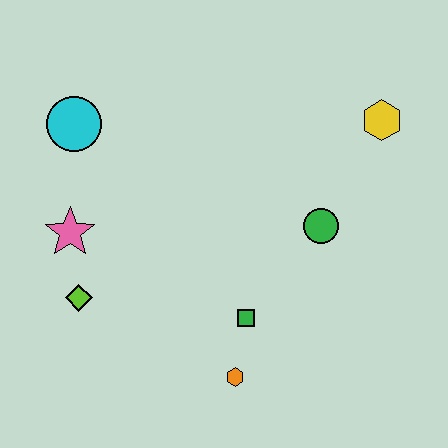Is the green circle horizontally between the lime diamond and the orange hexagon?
No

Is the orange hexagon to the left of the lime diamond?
No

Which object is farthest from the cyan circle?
The yellow hexagon is farthest from the cyan circle.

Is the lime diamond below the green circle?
Yes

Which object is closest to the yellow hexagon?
The green circle is closest to the yellow hexagon.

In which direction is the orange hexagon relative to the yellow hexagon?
The orange hexagon is below the yellow hexagon.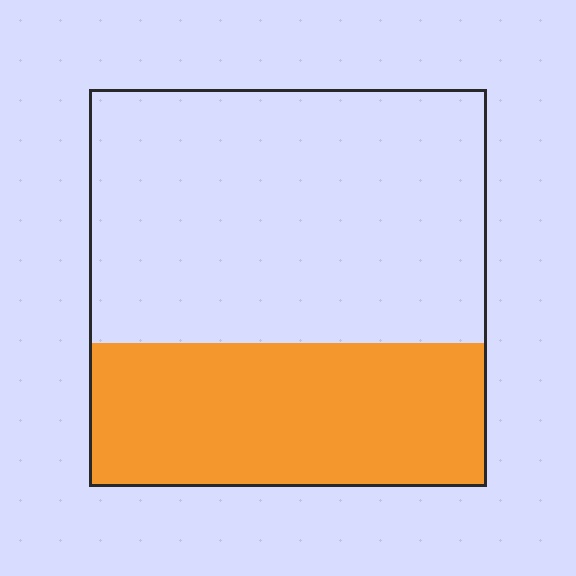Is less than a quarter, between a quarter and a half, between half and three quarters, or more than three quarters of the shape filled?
Between a quarter and a half.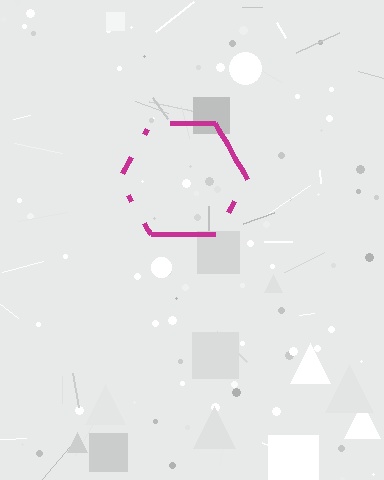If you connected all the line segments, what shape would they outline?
They would outline a hexagon.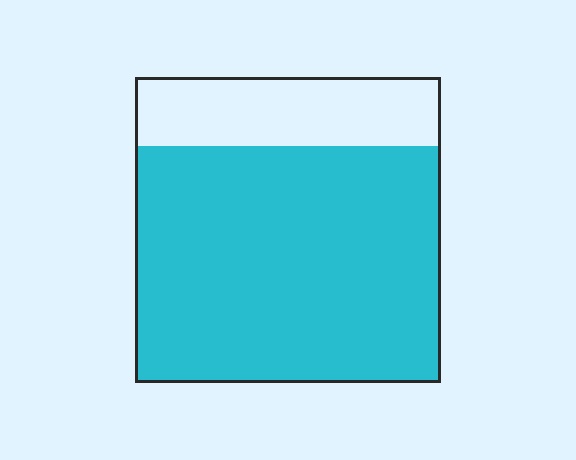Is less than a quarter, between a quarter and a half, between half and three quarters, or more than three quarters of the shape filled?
More than three quarters.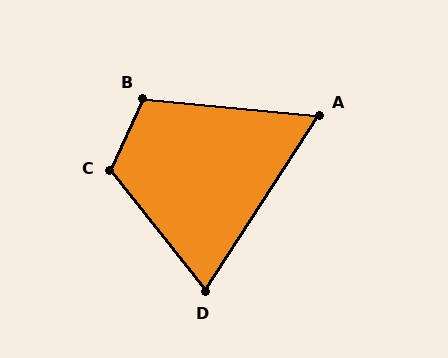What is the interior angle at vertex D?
Approximately 71 degrees (acute).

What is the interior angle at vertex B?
Approximately 109 degrees (obtuse).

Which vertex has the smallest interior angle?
A, at approximately 63 degrees.